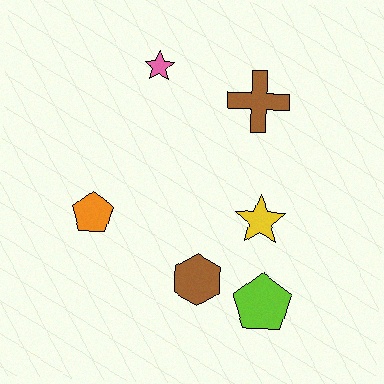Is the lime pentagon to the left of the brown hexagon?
No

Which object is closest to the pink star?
The brown cross is closest to the pink star.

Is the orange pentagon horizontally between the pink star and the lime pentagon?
No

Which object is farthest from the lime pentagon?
The pink star is farthest from the lime pentagon.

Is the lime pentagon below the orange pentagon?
Yes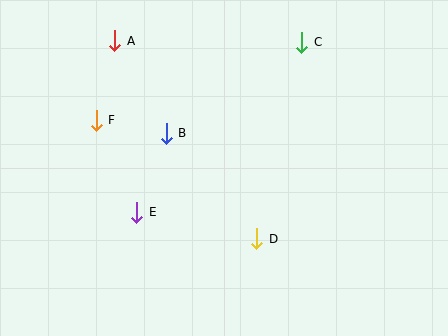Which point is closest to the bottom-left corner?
Point E is closest to the bottom-left corner.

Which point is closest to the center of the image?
Point B at (166, 133) is closest to the center.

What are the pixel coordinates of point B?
Point B is at (166, 133).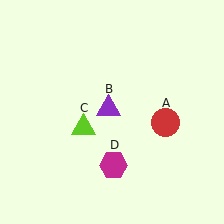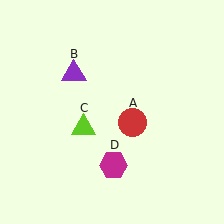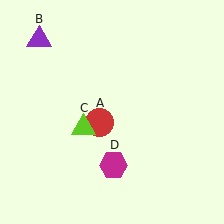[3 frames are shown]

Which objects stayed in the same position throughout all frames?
Lime triangle (object C) and magenta hexagon (object D) remained stationary.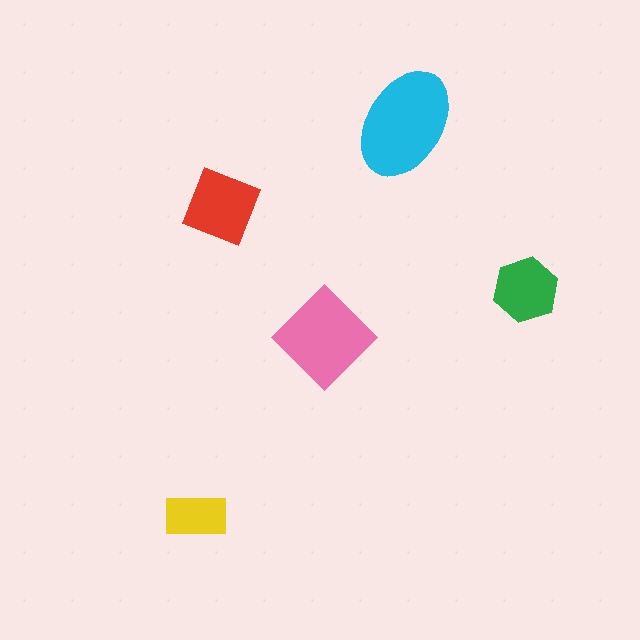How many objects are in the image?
There are 5 objects in the image.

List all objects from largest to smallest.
The cyan ellipse, the pink diamond, the red square, the green hexagon, the yellow rectangle.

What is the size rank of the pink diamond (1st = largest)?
2nd.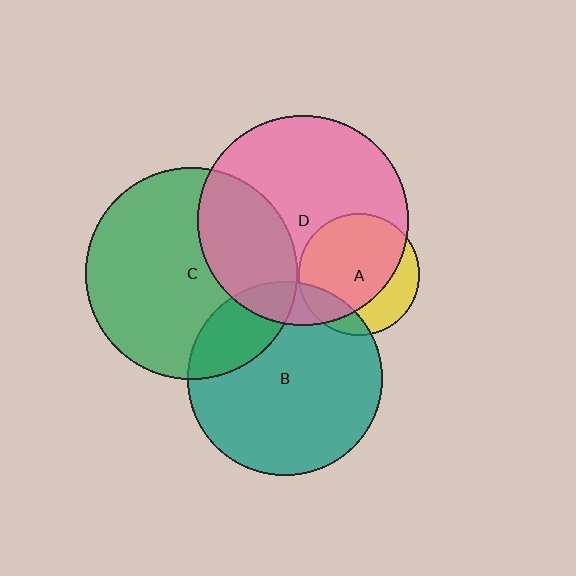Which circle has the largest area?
Circle C (green).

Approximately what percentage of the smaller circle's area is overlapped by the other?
Approximately 30%.